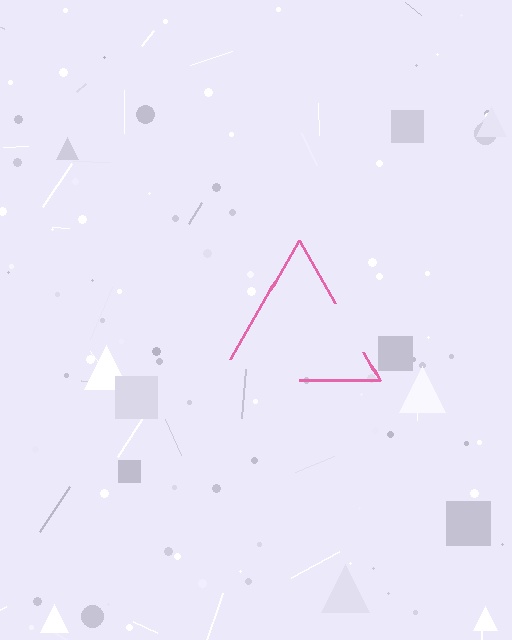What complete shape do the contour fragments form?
The contour fragments form a triangle.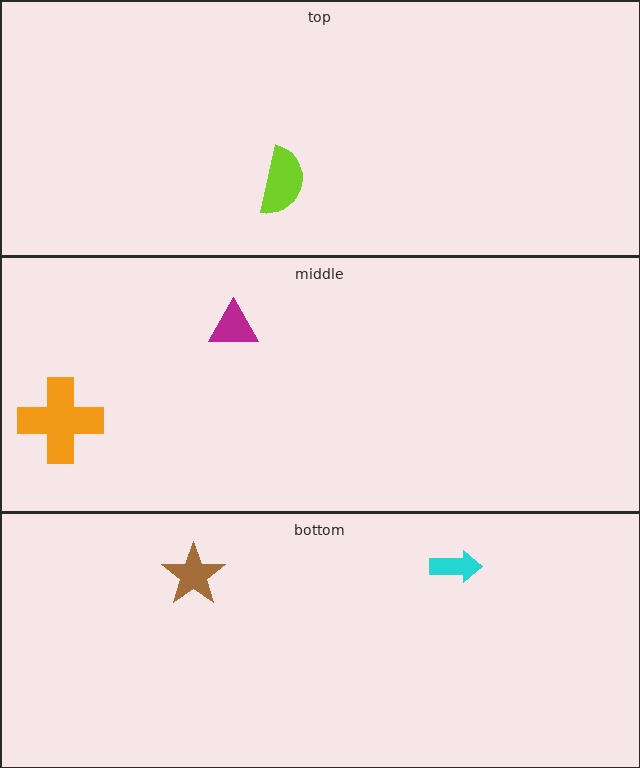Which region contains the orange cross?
The middle region.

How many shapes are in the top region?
1.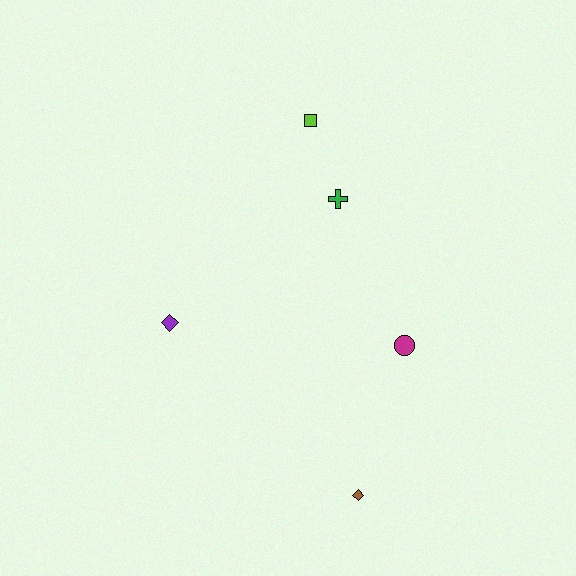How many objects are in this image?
There are 5 objects.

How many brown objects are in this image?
There is 1 brown object.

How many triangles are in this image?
There are no triangles.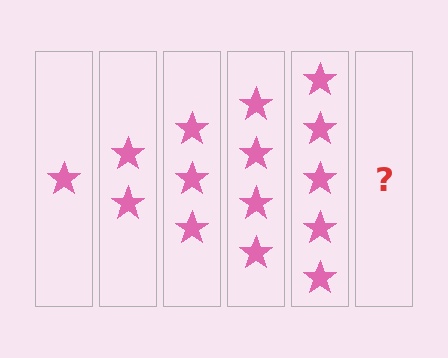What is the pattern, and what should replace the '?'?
The pattern is that each step adds one more star. The '?' should be 6 stars.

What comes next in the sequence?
The next element should be 6 stars.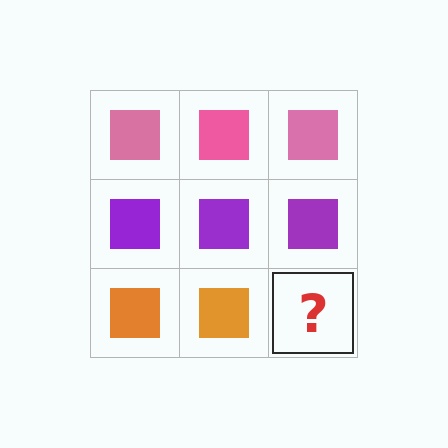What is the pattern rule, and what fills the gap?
The rule is that each row has a consistent color. The gap should be filled with an orange square.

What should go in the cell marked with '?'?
The missing cell should contain an orange square.